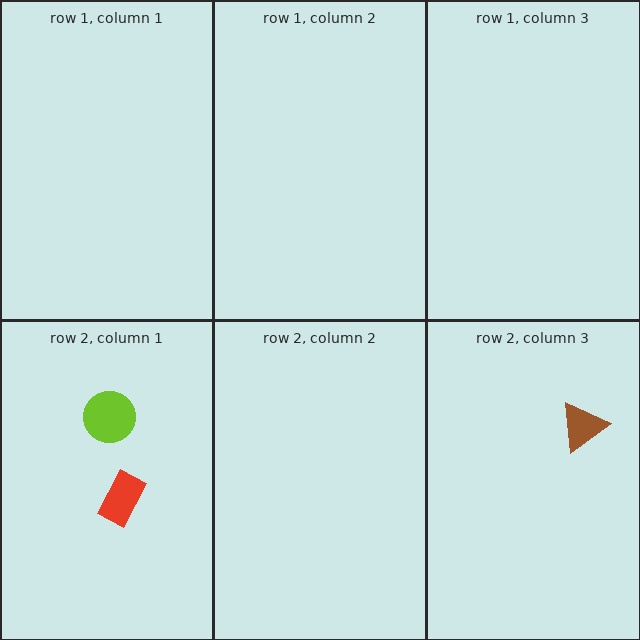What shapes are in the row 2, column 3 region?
The brown triangle.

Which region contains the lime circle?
The row 2, column 1 region.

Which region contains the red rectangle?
The row 2, column 1 region.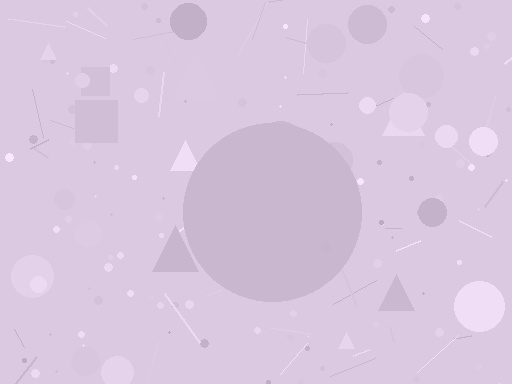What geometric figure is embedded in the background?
A circle is embedded in the background.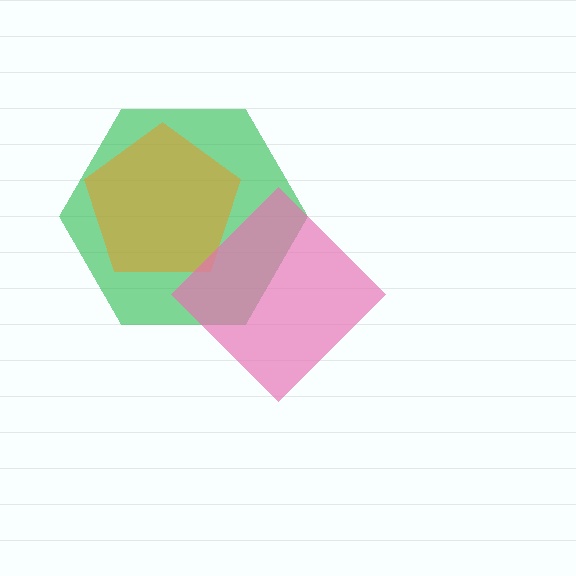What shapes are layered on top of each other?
The layered shapes are: a green hexagon, an orange pentagon, a pink diamond.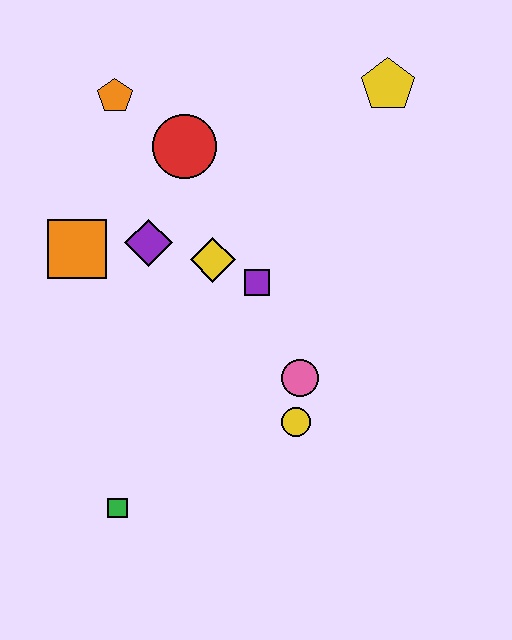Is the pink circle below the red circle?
Yes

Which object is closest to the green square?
The yellow circle is closest to the green square.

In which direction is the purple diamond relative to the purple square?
The purple diamond is to the left of the purple square.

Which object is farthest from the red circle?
The green square is farthest from the red circle.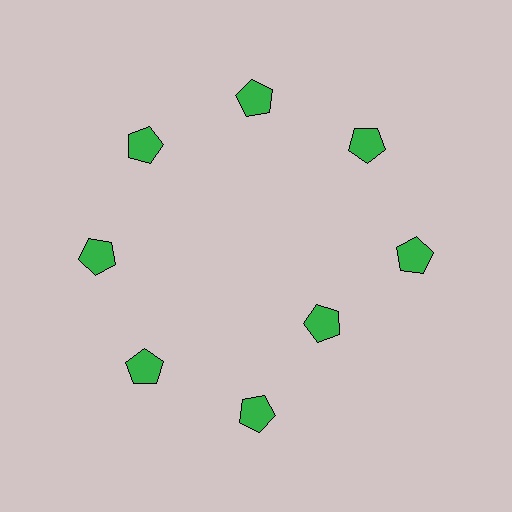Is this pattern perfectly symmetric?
No. The 8 green pentagons are arranged in a ring, but one element near the 4 o'clock position is pulled inward toward the center, breaking the 8-fold rotational symmetry.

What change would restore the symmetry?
The symmetry would be restored by moving it outward, back onto the ring so that all 8 pentagons sit at equal angles and equal distance from the center.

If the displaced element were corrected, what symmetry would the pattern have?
It would have 8-fold rotational symmetry — the pattern would map onto itself every 45 degrees.